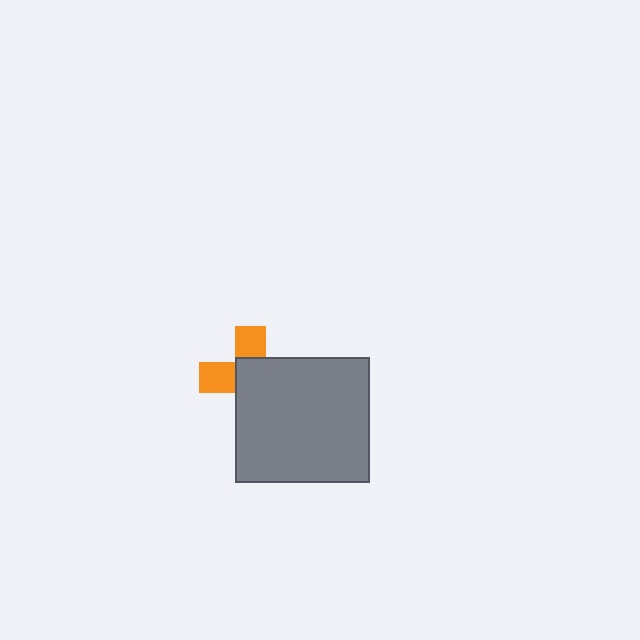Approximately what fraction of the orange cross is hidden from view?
Roughly 61% of the orange cross is hidden behind the gray rectangle.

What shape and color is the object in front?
The object in front is a gray rectangle.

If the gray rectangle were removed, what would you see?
You would see the complete orange cross.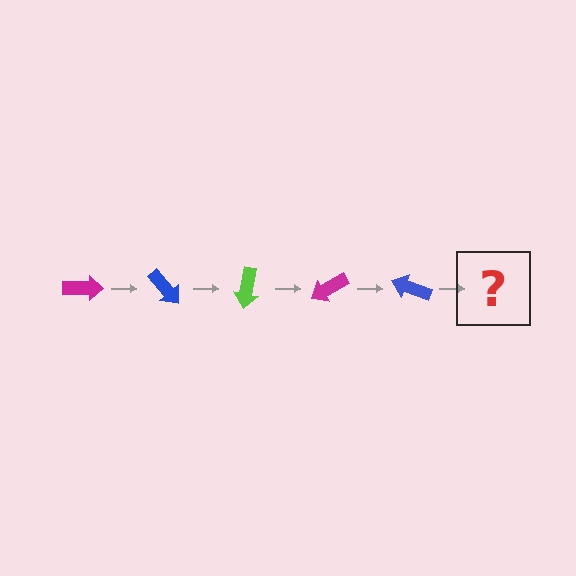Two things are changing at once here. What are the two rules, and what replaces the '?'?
The two rules are that it rotates 50 degrees each step and the color cycles through magenta, blue, and lime. The '?' should be a lime arrow, rotated 250 degrees from the start.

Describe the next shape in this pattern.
It should be a lime arrow, rotated 250 degrees from the start.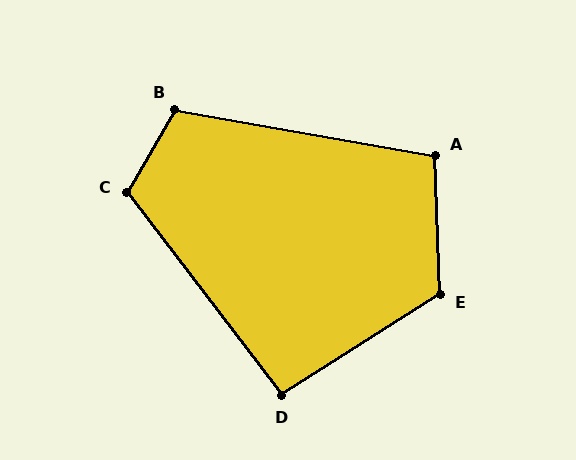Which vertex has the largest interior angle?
E, at approximately 120 degrees.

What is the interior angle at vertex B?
Approximately 110 degrees (obtuse).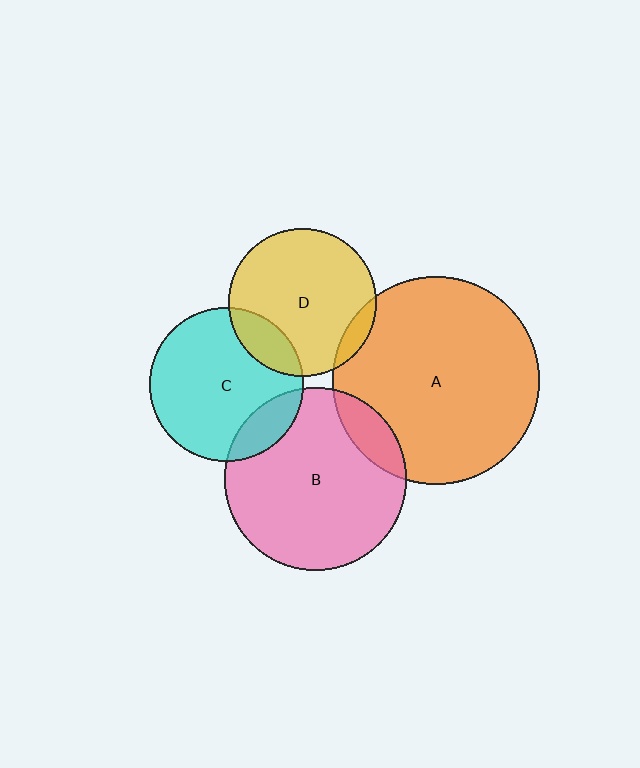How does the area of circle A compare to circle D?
Approximately 2.0 times.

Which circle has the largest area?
Circle A (orange).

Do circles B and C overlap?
Yes.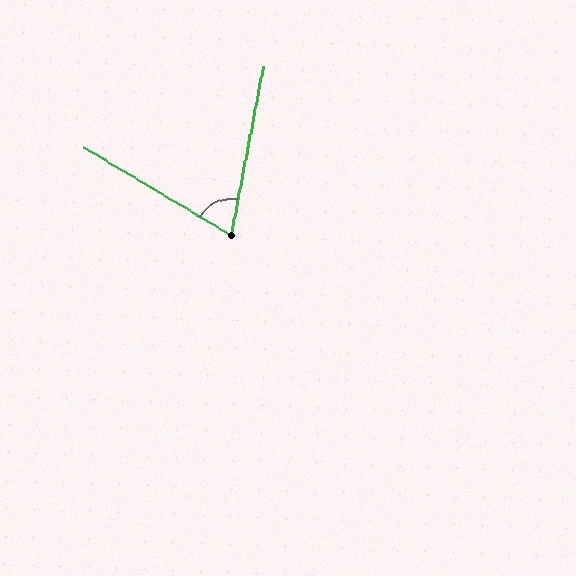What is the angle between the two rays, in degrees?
Approximately 70 degrees.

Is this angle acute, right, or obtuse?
It is acute.